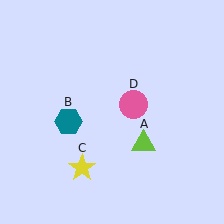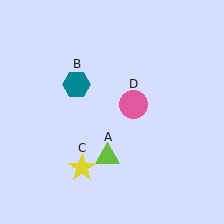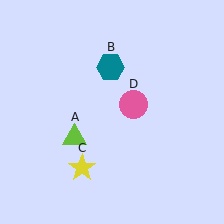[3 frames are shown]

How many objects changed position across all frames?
2 objects changed position: lime triangle (object A), teal hexagon (object B).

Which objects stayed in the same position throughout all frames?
Yellow star (object C) and pink circle (object D) remained stationary.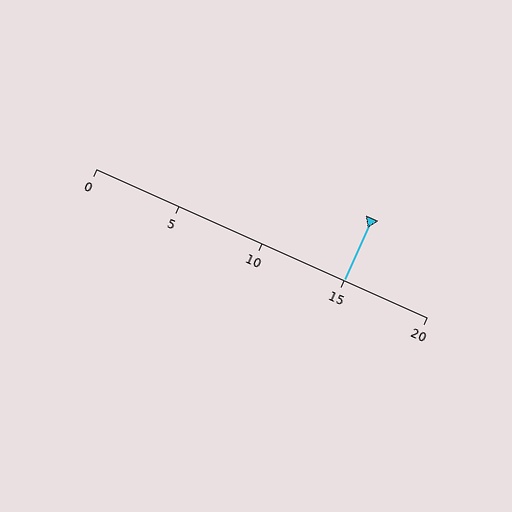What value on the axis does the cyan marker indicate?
The marker indicates approximately 15.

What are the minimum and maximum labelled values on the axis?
The axis runs from 0 to 20.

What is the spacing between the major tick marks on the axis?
The major ticks are spaced 5 apart.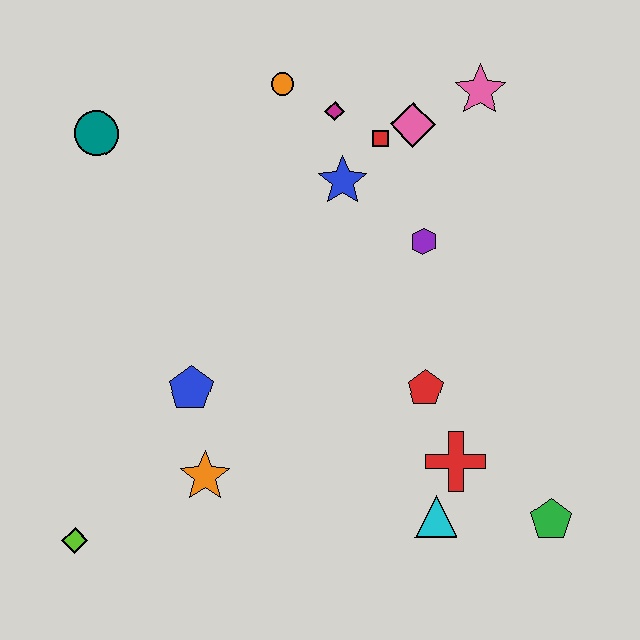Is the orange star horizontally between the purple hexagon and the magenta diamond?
No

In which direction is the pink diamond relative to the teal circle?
The pink diamond is to the right of the teal circle.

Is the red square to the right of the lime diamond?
Yes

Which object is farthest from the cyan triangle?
The teal circle is farthest from the cyan triangle.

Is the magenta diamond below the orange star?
No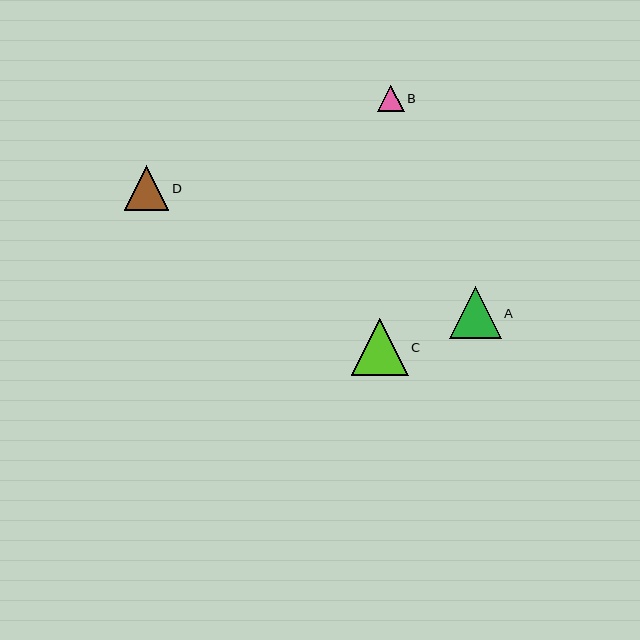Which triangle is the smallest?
Triangle B is the smallest with a size of approximately 27 pixels.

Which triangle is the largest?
Triangle C is the largest with a size of approximately 57 pixels.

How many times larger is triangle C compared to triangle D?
Triangle C is approximately 1.3 times the size of triangle D.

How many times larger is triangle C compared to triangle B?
Triangle C is approximately 2.1 times the size of triangle B.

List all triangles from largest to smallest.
From largest to smallest: C, A, D, B.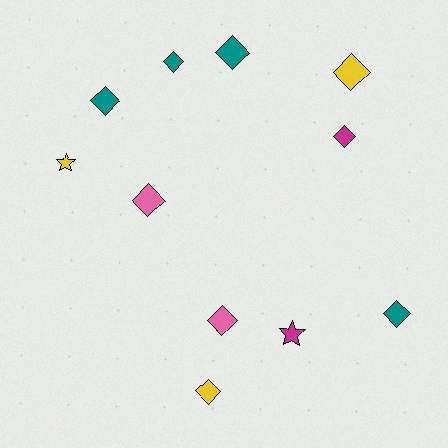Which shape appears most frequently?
Diamond, with 9 objects.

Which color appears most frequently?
Teal, with 4 objects.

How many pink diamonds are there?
There are 2 pink diamonds.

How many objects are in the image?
There are 11 objects.